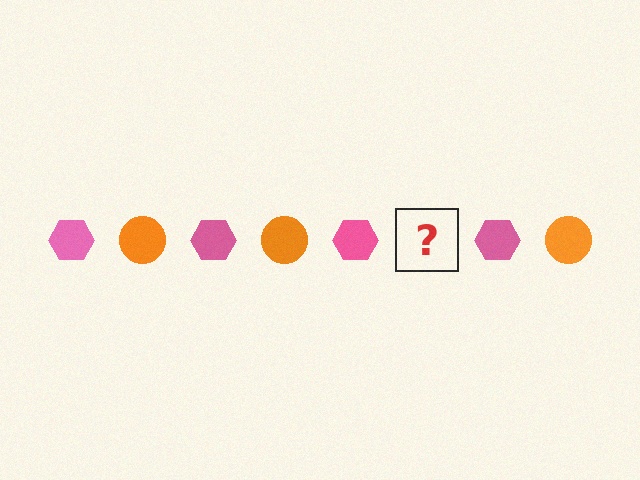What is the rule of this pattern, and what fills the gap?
The rule is that the pattern alternates between pink hexagon and orange circle. The gap should be filled with an orange circle.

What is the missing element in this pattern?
The missing element is an orange circle.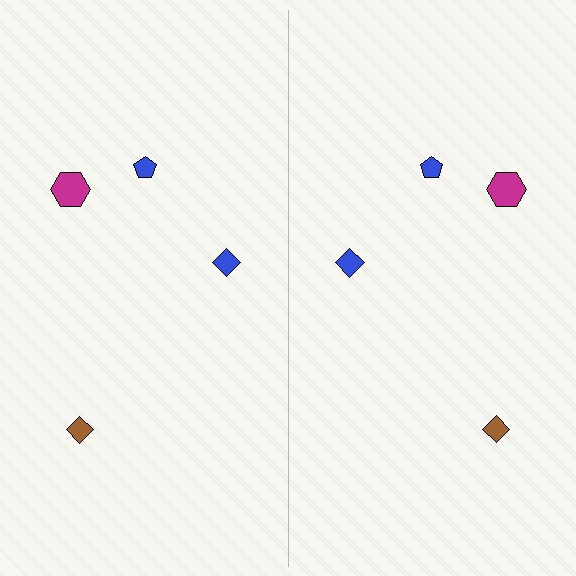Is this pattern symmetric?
Yes, this pattern has bilateral (reflection) symmetry.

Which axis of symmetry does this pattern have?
The pattern has a vertical axis of symmetry running through the center of the image.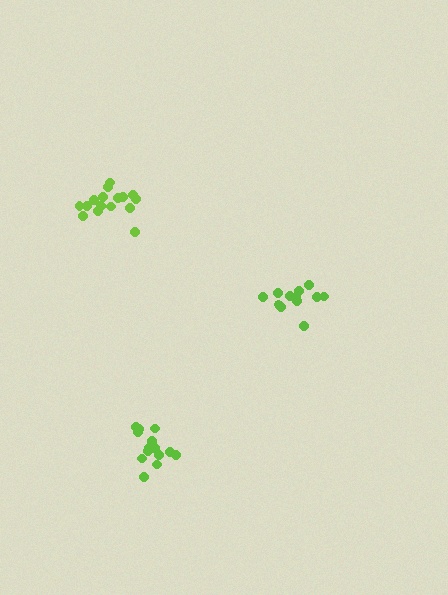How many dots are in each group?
Group 1: 12 dots, Group 2: 14 dots, Group 3: 16 dots (42 total).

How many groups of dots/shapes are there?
There are 3 groups.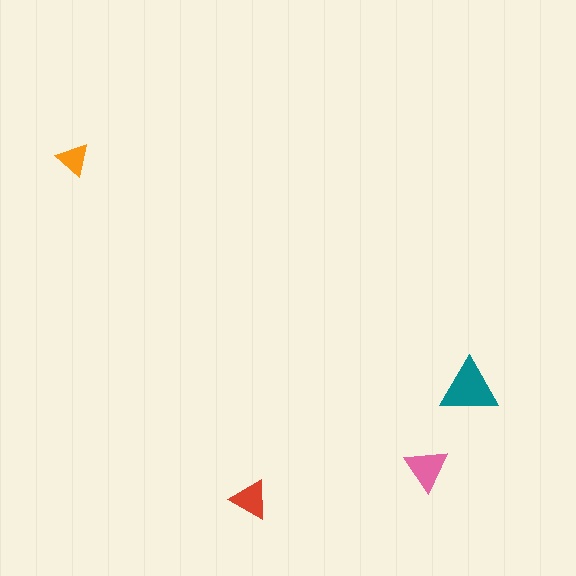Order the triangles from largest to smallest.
the teal one, the pink one, the red one, the orange one.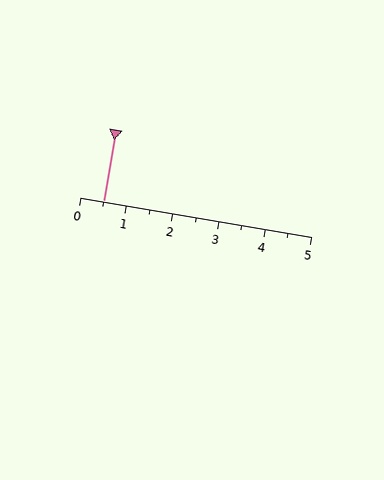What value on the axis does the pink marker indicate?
The marker indicates approximately 0.5.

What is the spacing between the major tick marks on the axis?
The major ticks are spaced 1 apart.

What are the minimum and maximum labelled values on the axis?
The axis runs from 0 to 5.